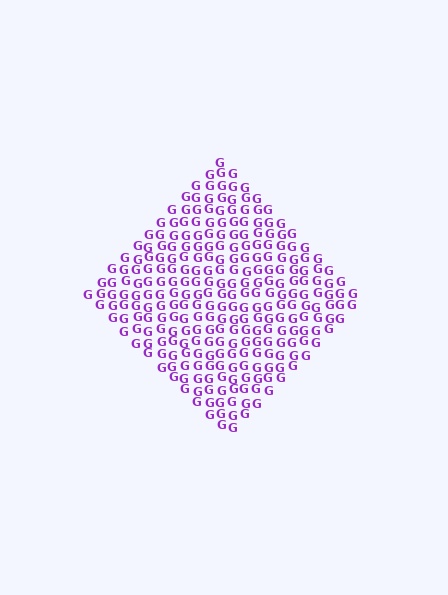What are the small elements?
The small elements are letter G's.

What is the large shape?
The large shape is a diamond.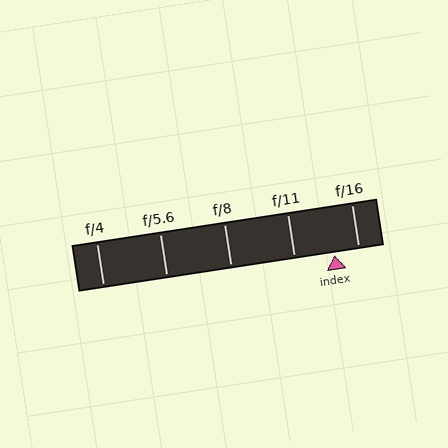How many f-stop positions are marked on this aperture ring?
There are 5 f-stop positions marked.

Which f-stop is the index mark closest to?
The index mark is closest to f/16.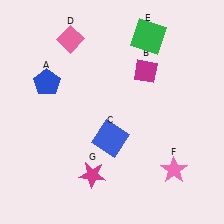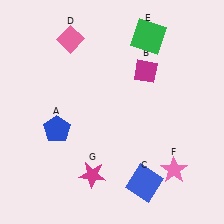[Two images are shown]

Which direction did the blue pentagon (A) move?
The blue pentagon (A) moved down.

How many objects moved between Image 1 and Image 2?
2 objects moved between the two images.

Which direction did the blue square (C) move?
The blue square (C) moved down.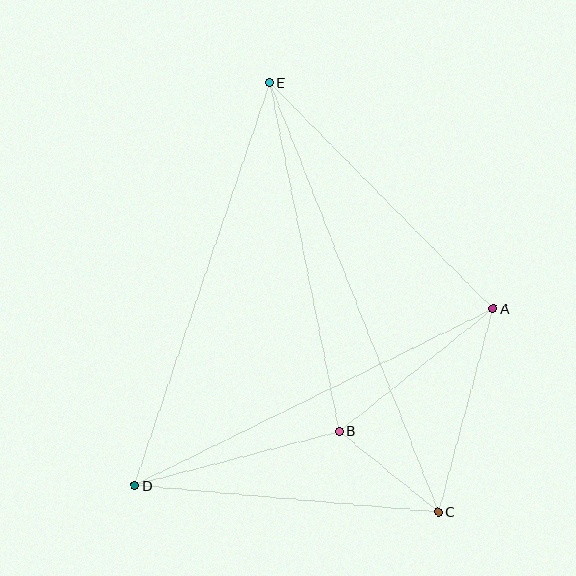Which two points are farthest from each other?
Points C and E are farthest from each other.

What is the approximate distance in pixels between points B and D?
The distance between B and D is approximately 212 pixels.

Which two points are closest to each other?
Points B and C are closest to each other.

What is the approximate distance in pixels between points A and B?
The distance between A and B is approximately 196 pixels.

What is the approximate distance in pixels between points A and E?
The distance between A and E is approximately 318 pixels.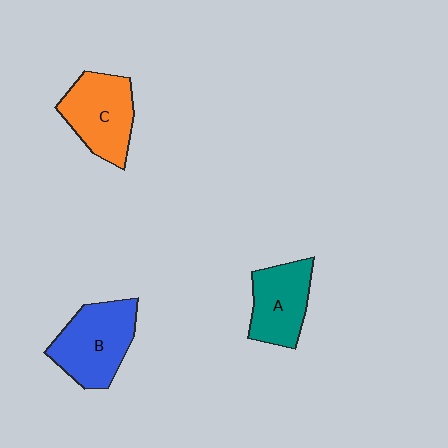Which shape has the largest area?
Shape B (blue).